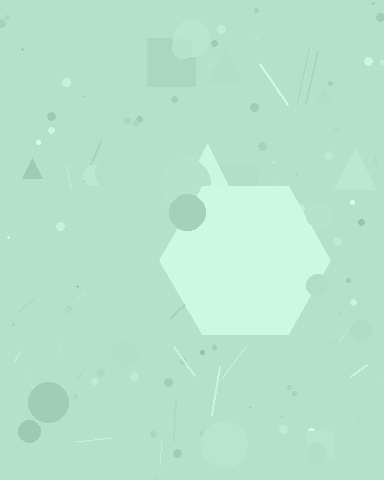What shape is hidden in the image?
A hexagon is hidden in the image.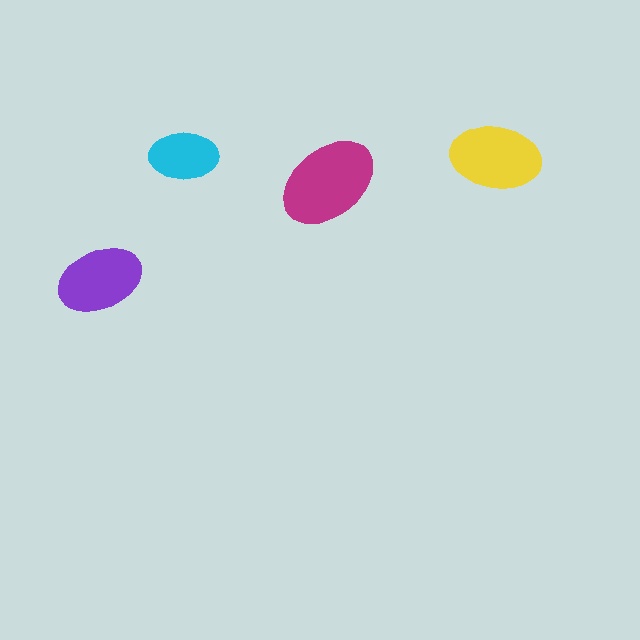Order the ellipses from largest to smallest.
the magenta one, the yellow one, the purple one, the cyan one.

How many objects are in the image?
There are 4 objects in the image.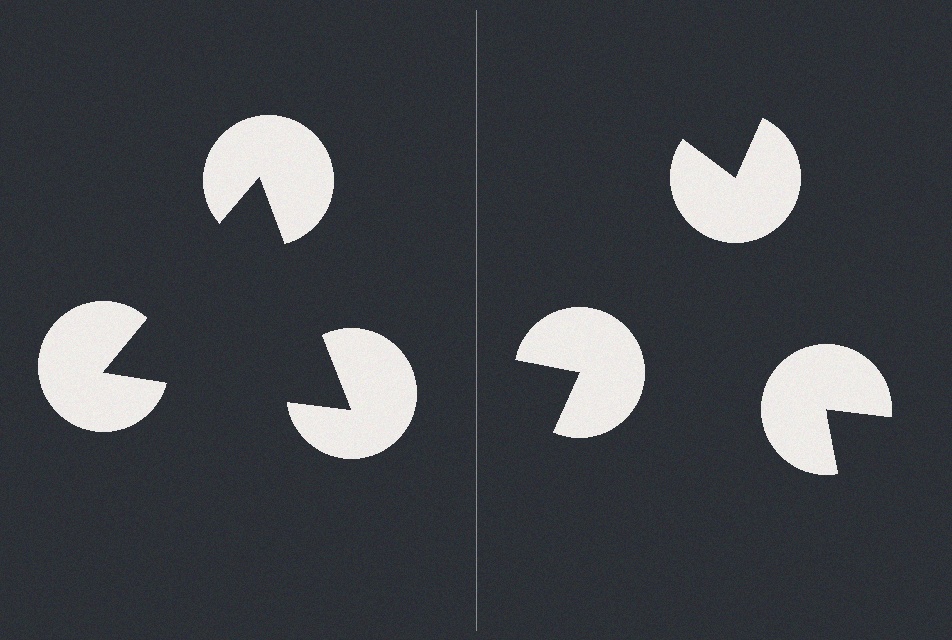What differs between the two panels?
The pac-man discs are positioned identically on both sides; only the wedge orientations differ. On the left they align to a triangle; on the right they are misaligned.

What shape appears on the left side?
An illusory triangle.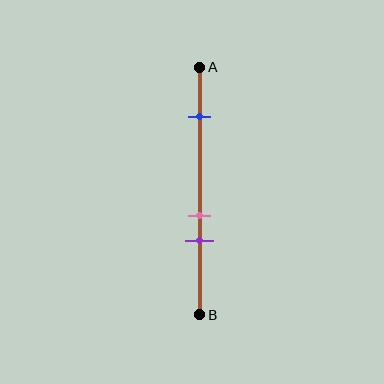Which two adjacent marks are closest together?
The pink and purple marks are the closest adjacent pair.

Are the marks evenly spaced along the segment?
No, the marks are not evenly spaced.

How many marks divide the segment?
There are 3 marks dividing the segment.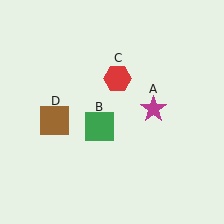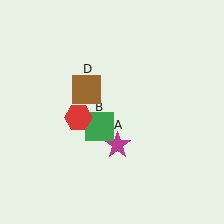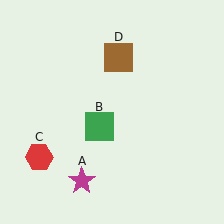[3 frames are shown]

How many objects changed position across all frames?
3 objects changed position: magenta star (object A), red hexagon (object C), brown square (object D).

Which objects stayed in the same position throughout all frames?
Green square (object B) remained stationary.